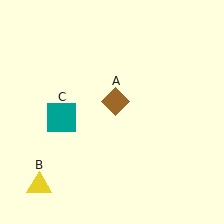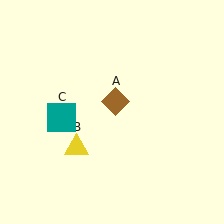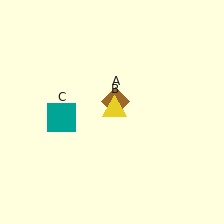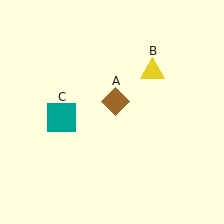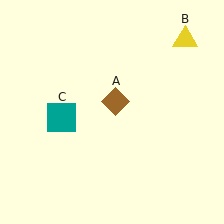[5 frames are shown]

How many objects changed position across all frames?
1 object changed position: yellow triangle (object B).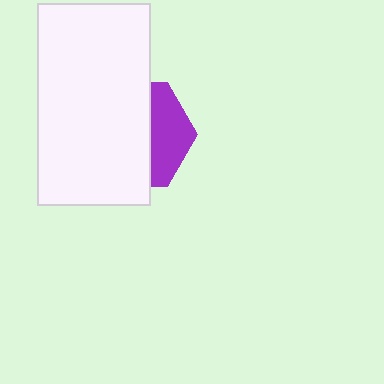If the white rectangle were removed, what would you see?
You would see the complete purple hexagon.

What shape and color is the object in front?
The object in front is a white rectangle.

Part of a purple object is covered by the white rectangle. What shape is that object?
It is a hexagon.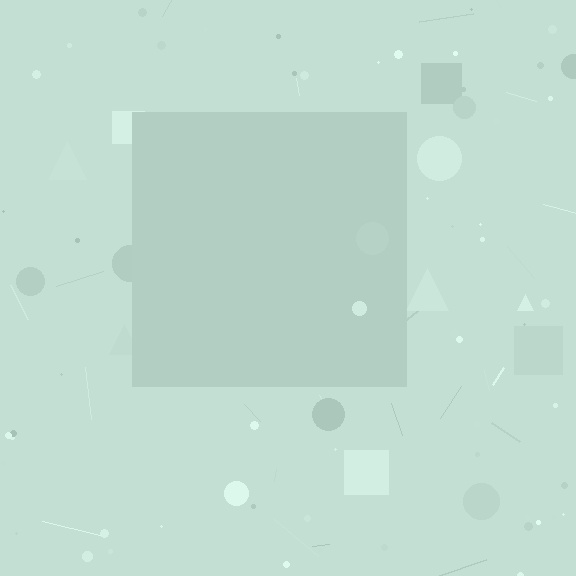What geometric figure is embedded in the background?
A square is embedded in the background.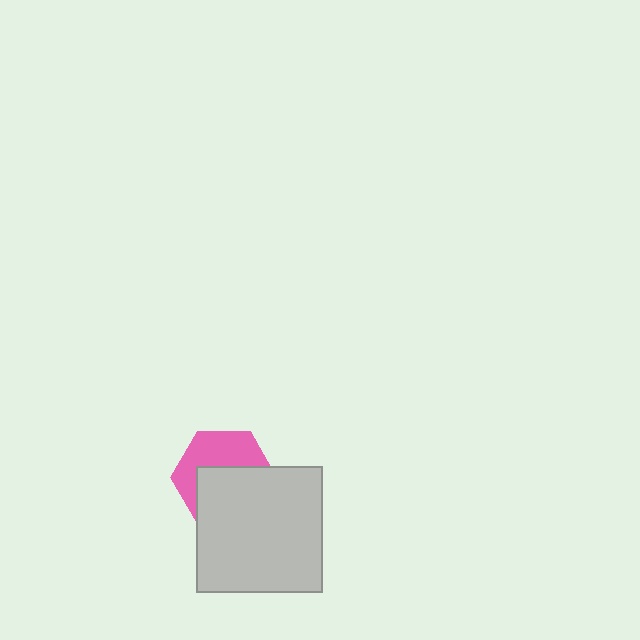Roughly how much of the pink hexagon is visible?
A small part of it is visible (roughly 45%).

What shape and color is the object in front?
The object in front is a light gray square.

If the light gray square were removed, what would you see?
You would see the complete pink hexagon.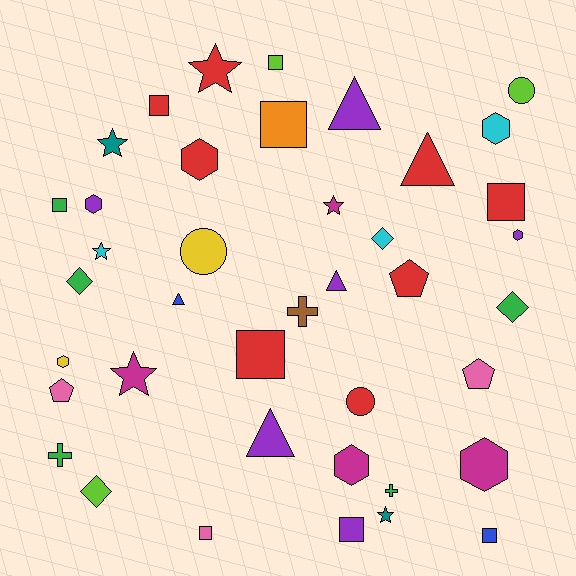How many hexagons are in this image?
There are 7 hexagons.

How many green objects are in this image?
There are 5 green objects.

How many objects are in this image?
There are 40 objects.